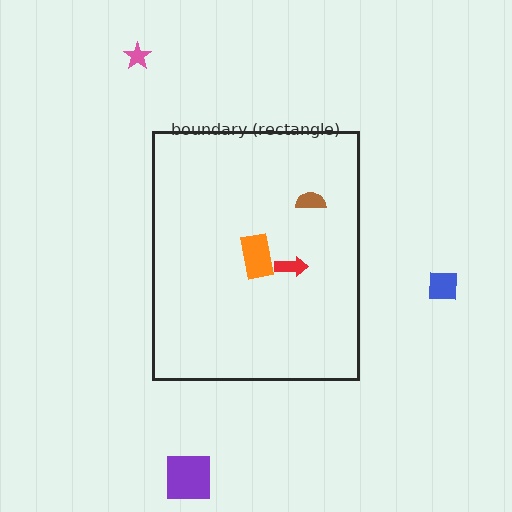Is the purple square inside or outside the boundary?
Outside.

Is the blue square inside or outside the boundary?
Outside.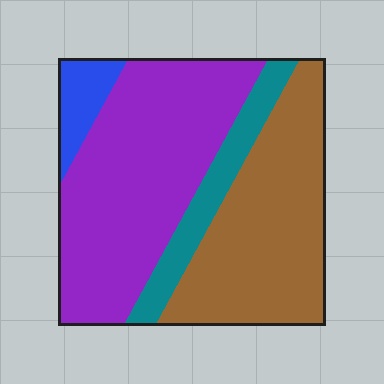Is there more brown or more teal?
Brown.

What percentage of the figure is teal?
Teal takes up about one eighth (1/8) of the figure.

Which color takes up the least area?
Blue, at roughly 5%.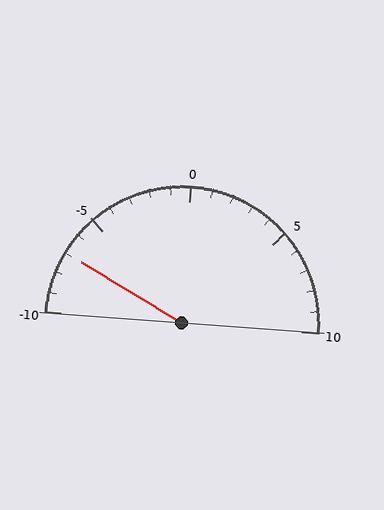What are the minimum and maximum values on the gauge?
The gauge ranges from -10 to 10.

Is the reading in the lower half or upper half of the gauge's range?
The reading is in the lower half of the range (-10 to 10).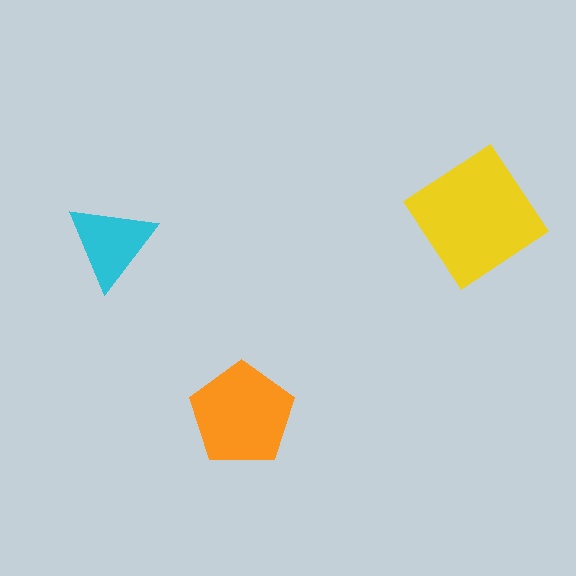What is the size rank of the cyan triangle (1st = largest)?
3rd.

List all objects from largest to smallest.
The yellow diamond, the orange pentagon, the cyan triangle.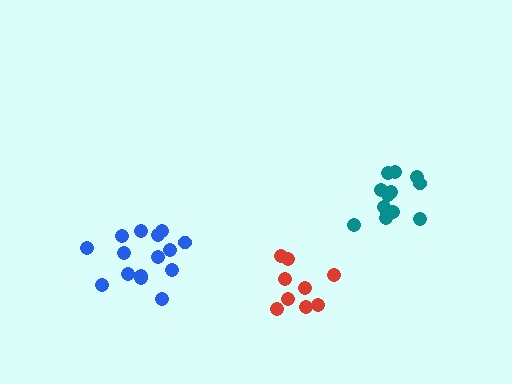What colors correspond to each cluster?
The clusters are colored: red, blue, teal.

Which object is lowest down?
The red cluster is bottommost.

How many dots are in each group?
Group 1: 9 dots, Group 2: 15 dots, Group 3: 13 dots (37 total).